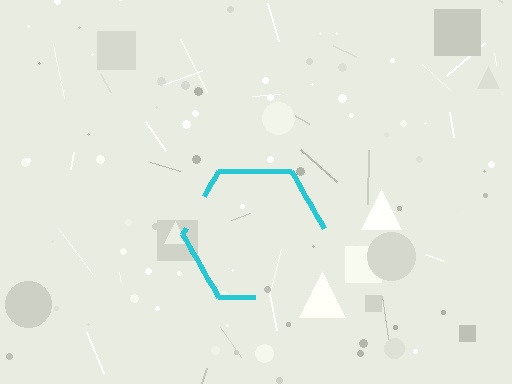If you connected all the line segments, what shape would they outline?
They would outline a hexagon.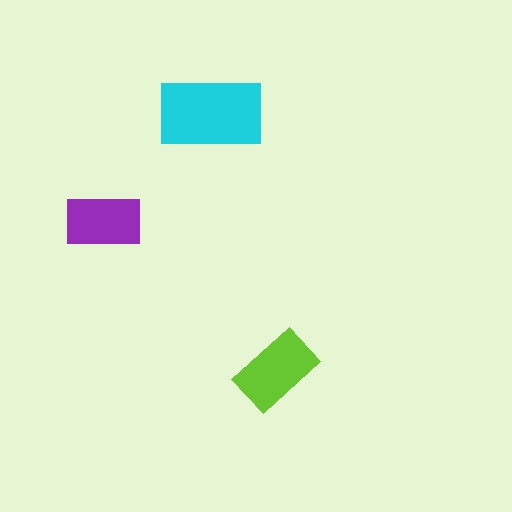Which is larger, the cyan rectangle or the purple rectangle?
The cyan one.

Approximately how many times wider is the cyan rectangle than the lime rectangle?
About 1.5 times wider.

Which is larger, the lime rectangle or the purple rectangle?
The lime one.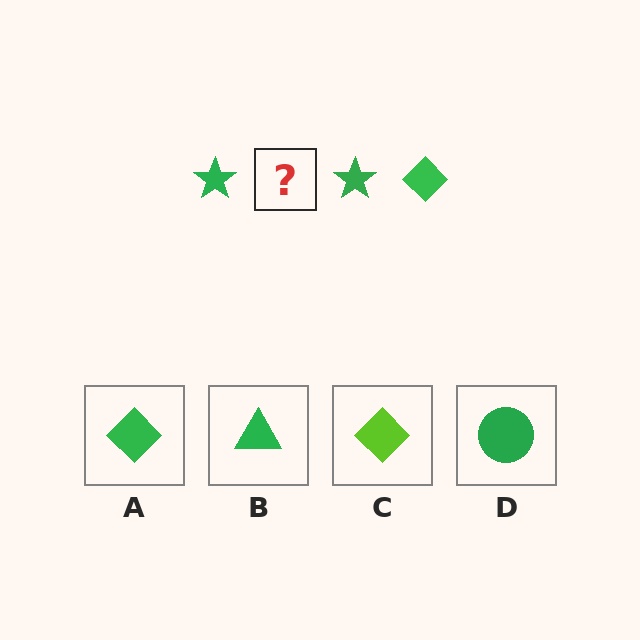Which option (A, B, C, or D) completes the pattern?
A.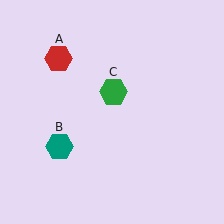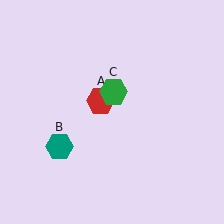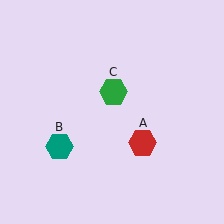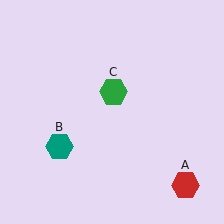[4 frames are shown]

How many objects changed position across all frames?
1 object changed position: red hexagon (object A).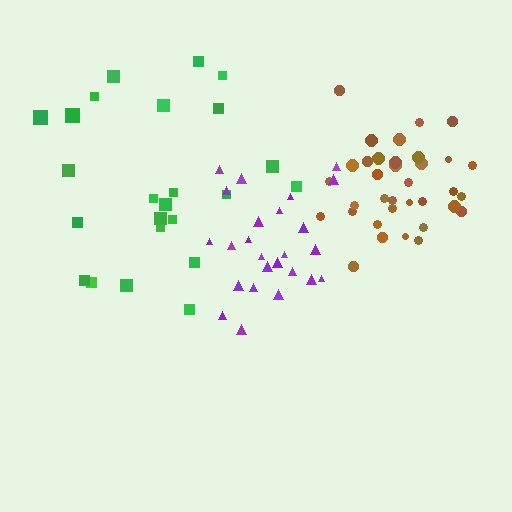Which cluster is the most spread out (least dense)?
Green.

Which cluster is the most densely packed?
Brown.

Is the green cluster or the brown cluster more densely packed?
Brown.